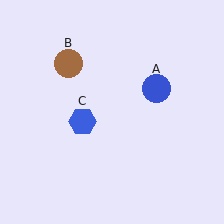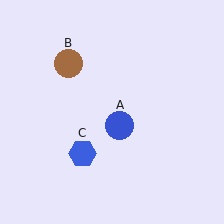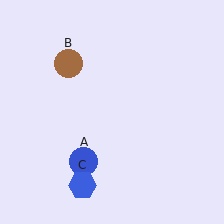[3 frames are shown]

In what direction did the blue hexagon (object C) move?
The blue hexagon (object C) moved down.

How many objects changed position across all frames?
2 objects changed position: blue circle (object A), blue hexagon (object C).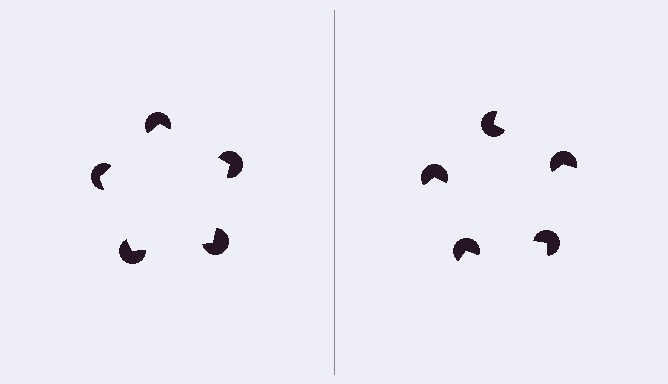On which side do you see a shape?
An illusory pentagon appears on the left side. On the right side the wedge cuts are rotated, so no coherent shape forms.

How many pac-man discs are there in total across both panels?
10 — 5 on each side.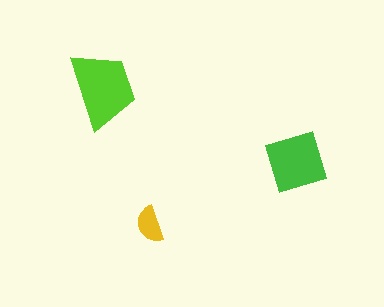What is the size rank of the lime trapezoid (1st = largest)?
1st.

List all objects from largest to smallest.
The lime trapezoid, the green diamond, the yellow semicircle.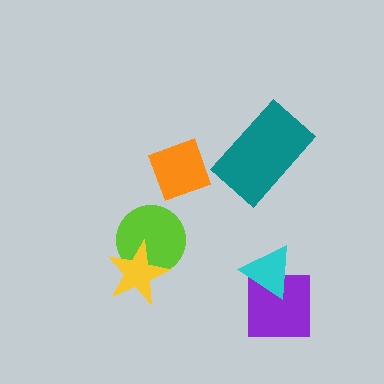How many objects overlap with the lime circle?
1 object overlaps with the lime circle.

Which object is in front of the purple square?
The cyan triangle is in front of the purple square.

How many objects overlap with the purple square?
1 object overlaps with the purple square.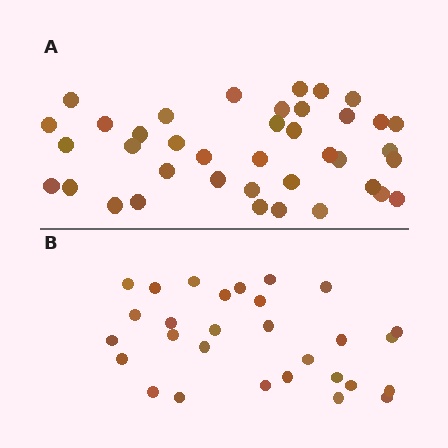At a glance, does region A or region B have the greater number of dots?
Region A (the top region) has more dots.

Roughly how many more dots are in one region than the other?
Region A has roughly 10 or so more dots than region B.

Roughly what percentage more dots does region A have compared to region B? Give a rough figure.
About 35% more.